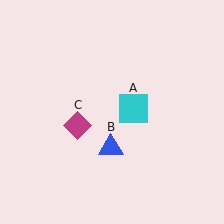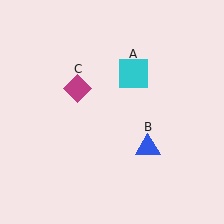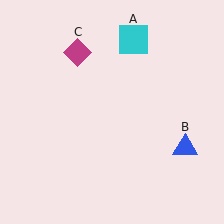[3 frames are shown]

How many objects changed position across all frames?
3 objects changed position: cyan square (object A), blue triangle (object B), magenta diamond (object C).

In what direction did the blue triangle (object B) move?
The blue triangle (object B) moved right.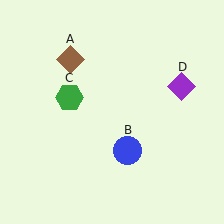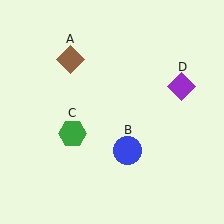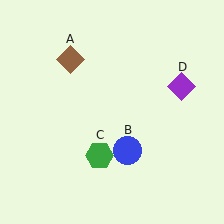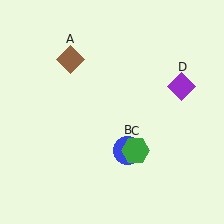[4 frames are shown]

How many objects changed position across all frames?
1 object changed position: green hexagon (object C).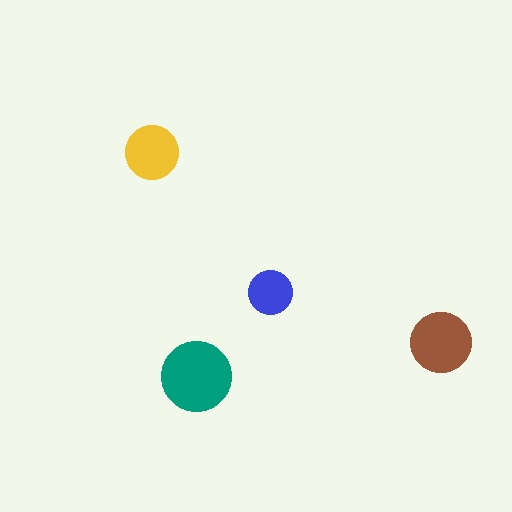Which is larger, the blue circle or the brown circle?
The brown one.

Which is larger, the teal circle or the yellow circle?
The teal one.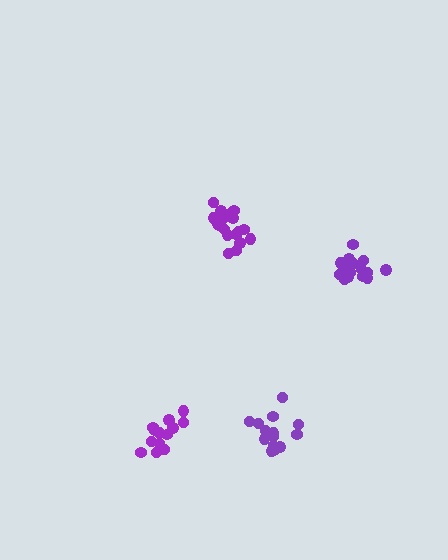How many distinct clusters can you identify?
There are 4 distinct clusters.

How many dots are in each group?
Group 1: 15 dots, Group 2: 13 dots, Group 3: 17 dots, Group 4: 18 dots (63 total).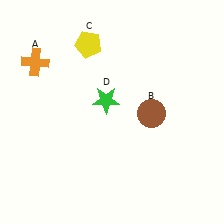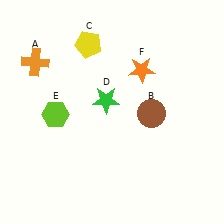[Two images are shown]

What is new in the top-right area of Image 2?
An orange star (F) was added in the top-right area of Image 2.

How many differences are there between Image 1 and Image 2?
There are 2 differences between the two images.